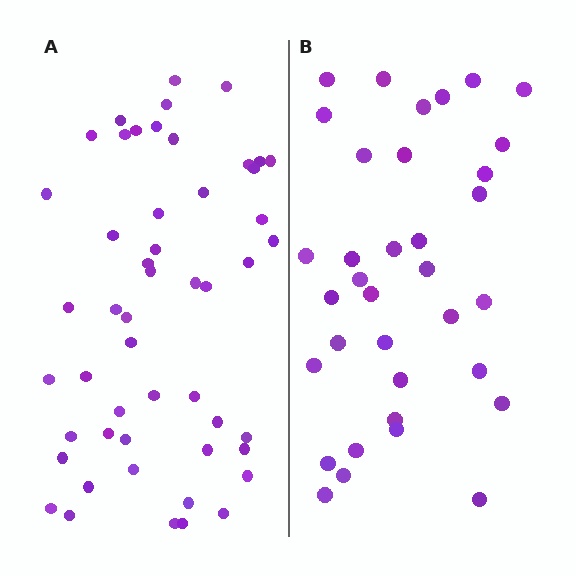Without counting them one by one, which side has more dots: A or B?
Region A (the left region) has more dots.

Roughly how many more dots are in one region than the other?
Region A has approximately 15 more dots than region B.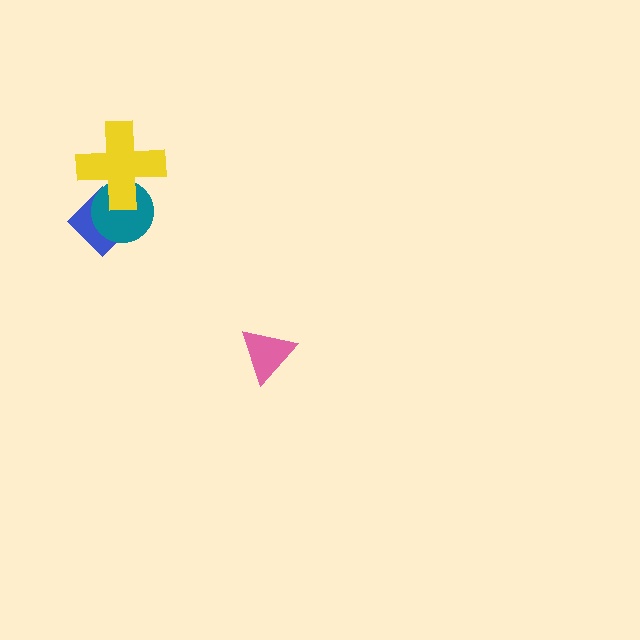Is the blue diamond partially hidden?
Yes, it is partially covered by another shape.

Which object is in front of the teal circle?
The yellow cross is in front of the teal circle.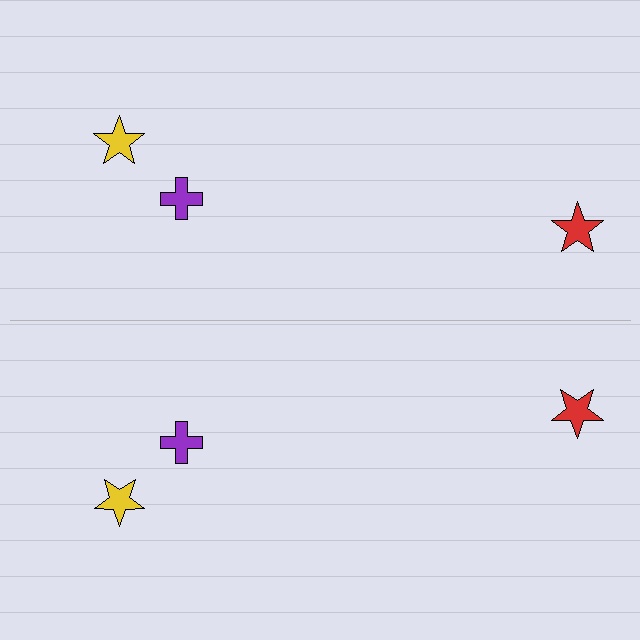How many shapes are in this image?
There are 6 shapes in this image.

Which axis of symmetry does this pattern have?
The pattern has a horizontal axis of symmetry running through the center of the image.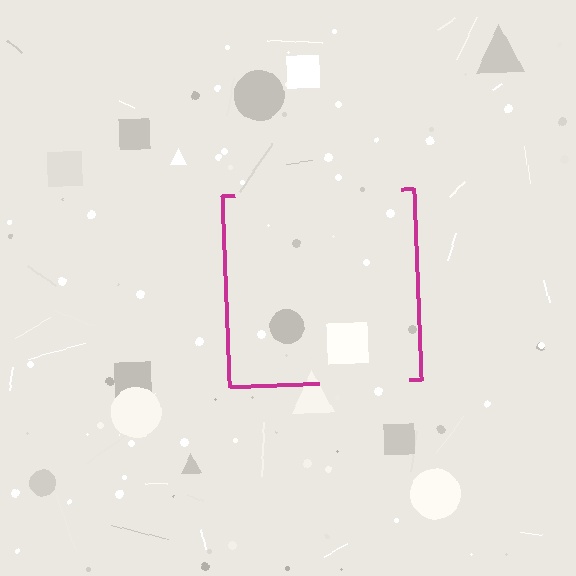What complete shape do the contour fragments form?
The contour fragments form a square.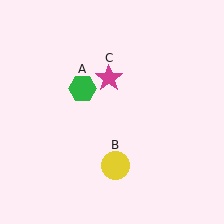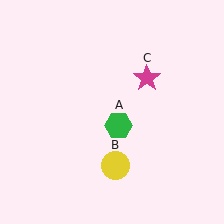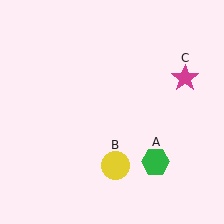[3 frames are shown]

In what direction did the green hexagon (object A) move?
The green hexagon (object A) moved down and to the right.